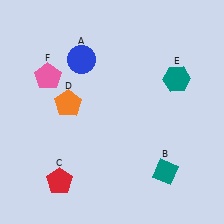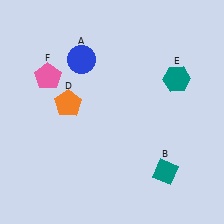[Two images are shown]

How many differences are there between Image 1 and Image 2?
There is 1 difference between the two images.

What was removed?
The red pentagon (C) was removed in Image 2.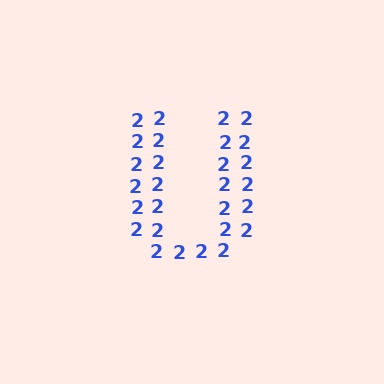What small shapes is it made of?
It is made of small digit 2's.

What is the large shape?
The large shape is the letter U.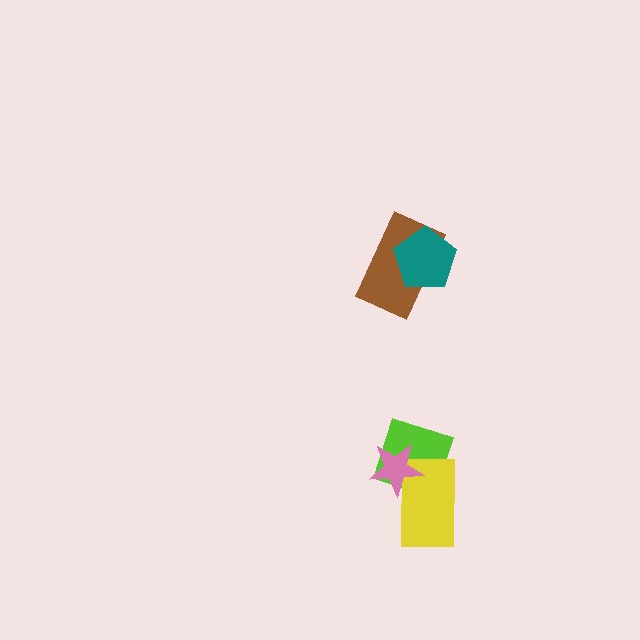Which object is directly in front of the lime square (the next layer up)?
The yellow rectangle is directly in front of the lime square.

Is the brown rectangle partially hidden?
Yes, it is partially covered by another shape.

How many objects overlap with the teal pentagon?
1 object overlaps with the teal pentagon.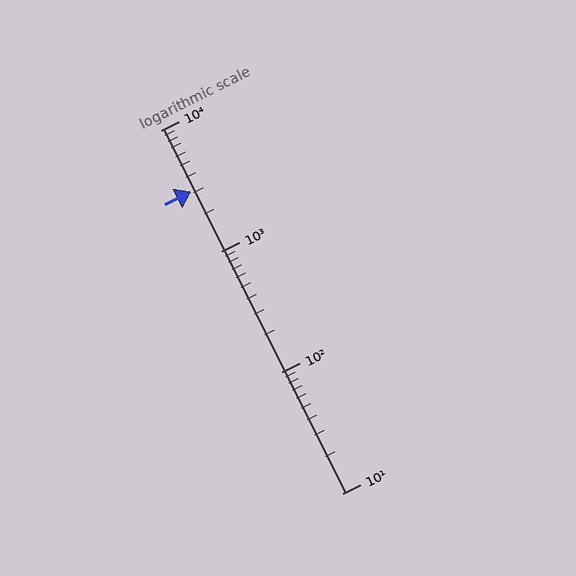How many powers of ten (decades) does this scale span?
The scale spans 3 decades, from 10 to 10000.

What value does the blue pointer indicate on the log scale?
The pointer indicates approximately 3100.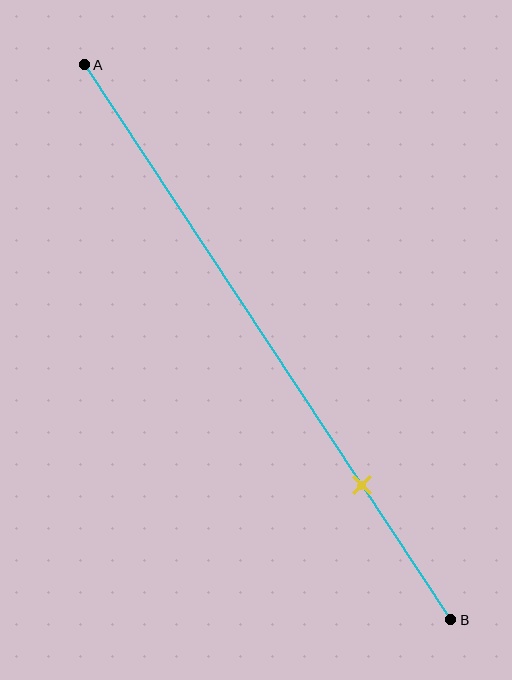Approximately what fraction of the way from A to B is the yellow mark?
The yellow mark is approximately 75% of the way from A to B.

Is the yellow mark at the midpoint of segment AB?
No, the mark is at about 75% from A, not at the 50% midpoint.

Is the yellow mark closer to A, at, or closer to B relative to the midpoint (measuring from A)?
The yellow mark is closer to point B than the midpoint of segment AB.